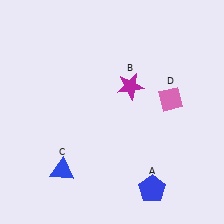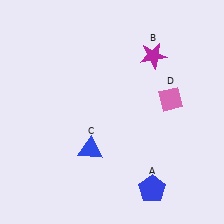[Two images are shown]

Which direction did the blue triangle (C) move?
The blue triangle (C) moved right.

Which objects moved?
The objects that moved are: the magenta star (B), the blue triangle (C).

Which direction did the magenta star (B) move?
The magenta star (B) moved up.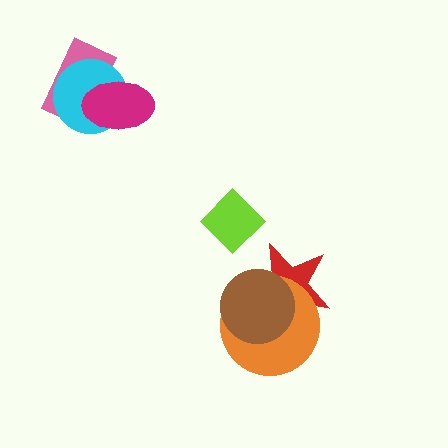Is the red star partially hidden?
Yes, it is partially covered by another shape.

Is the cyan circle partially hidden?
Yes, it is partially covered by another shape.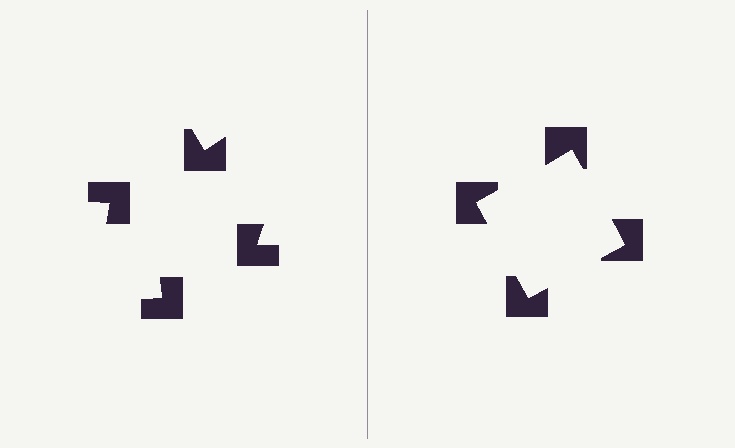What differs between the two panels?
The notched squares are positioned identically on both sides; only the wedge orientations differ. On the right they align to a square; on the left they are misaligned.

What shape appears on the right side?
An illusory square.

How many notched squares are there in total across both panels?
8 — 4 on each side.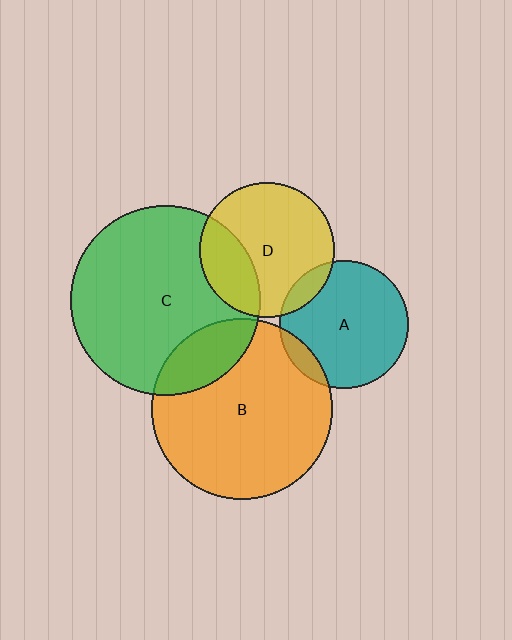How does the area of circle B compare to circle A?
Approximately 2.0 times.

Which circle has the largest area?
Circle C (green).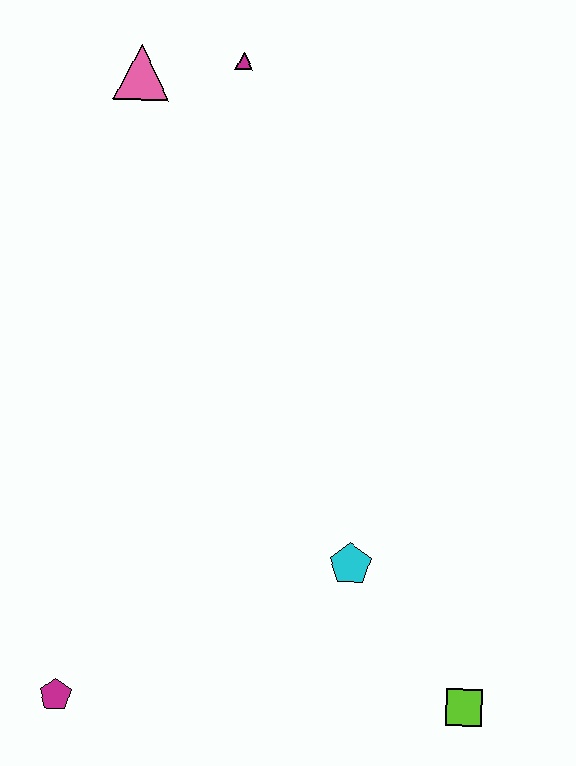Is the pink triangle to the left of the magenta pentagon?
No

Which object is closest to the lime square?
The cyan pentagon is closest to the lime square.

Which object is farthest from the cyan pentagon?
The pink triangle is farthest from the cyan pentagon.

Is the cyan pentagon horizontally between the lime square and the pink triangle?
Yes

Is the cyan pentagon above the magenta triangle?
No